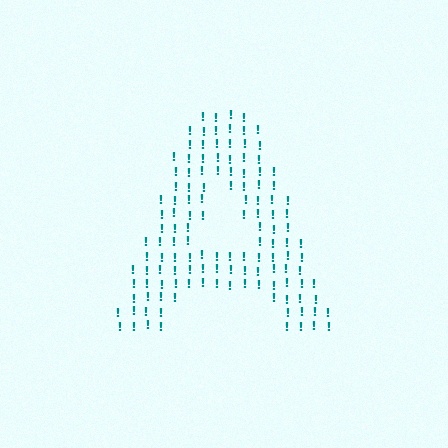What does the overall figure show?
The overall figure shows the letter A.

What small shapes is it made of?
It is made of small exclamation marks.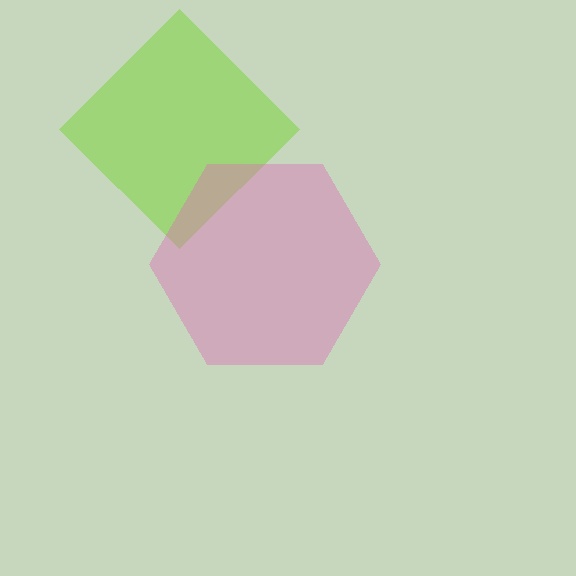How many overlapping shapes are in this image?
There are 2 overlapping shapes in the image.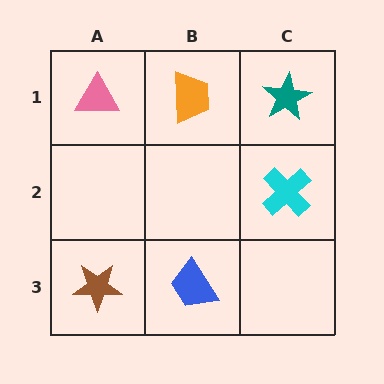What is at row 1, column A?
A pink triangle.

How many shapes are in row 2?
1 shape.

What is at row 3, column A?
A brown star.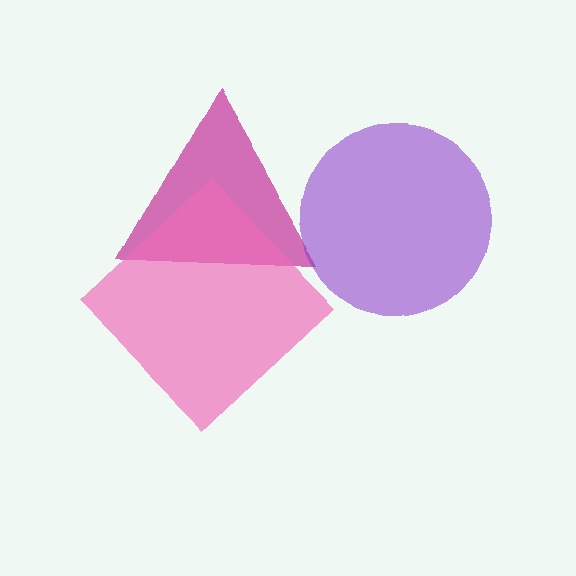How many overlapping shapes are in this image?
There are 3 overlapping shapes in the image.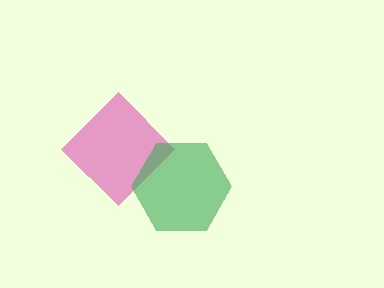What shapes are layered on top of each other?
The layered shapes are: a pink diamond, a green hexagon.